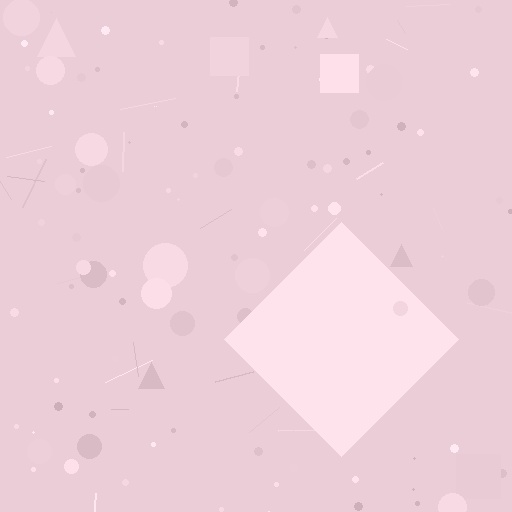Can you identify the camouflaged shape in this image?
The camouflaged shape is a diamond.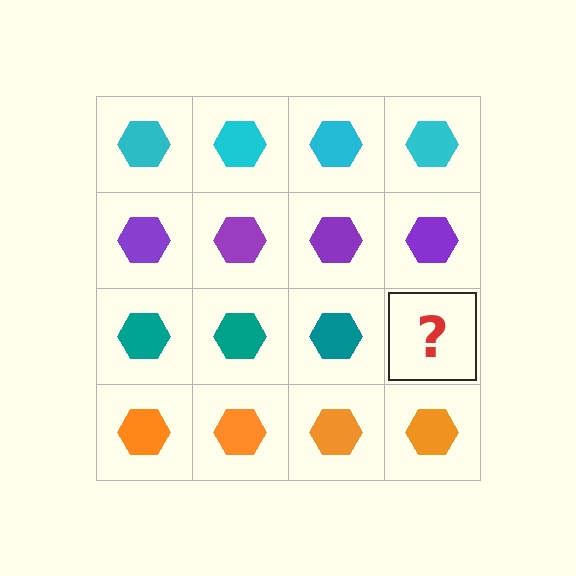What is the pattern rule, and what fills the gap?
The rule is that each row has a consistent color. The gap should be filled with a teal hexagon.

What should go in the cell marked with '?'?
The missing cell should contain a teal hexagon.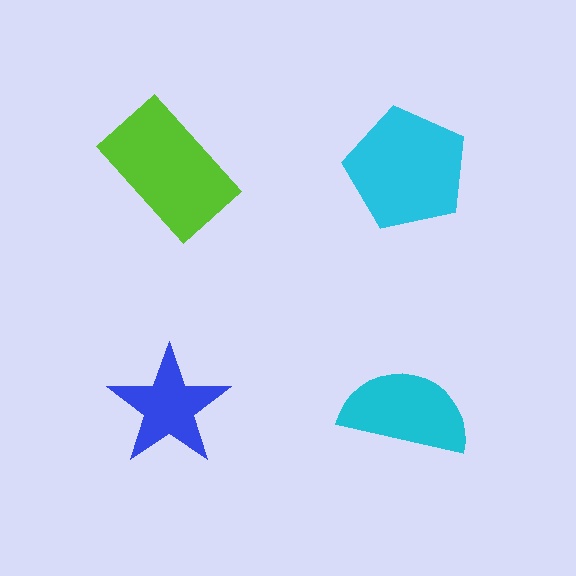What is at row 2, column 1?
A blue star.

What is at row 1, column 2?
A cyan pentagon.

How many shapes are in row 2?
2 shapes.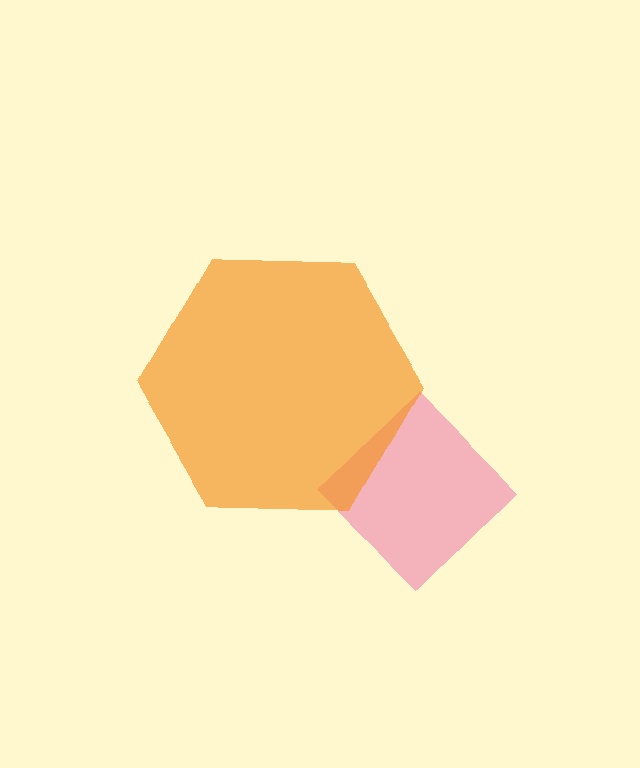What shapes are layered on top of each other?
The layered shapes are: a pink diamond, an orange hexagon.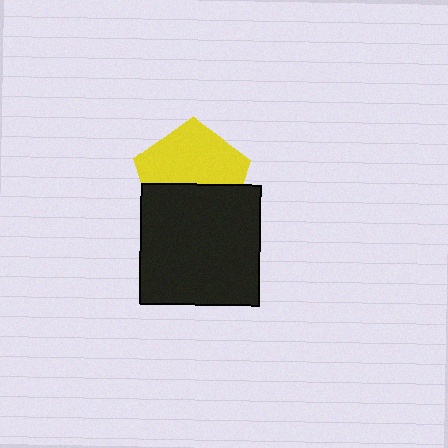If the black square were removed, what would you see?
You would see the complete yellow pentagon.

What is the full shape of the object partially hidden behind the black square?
The partially hidden object is a yellow pentagon.